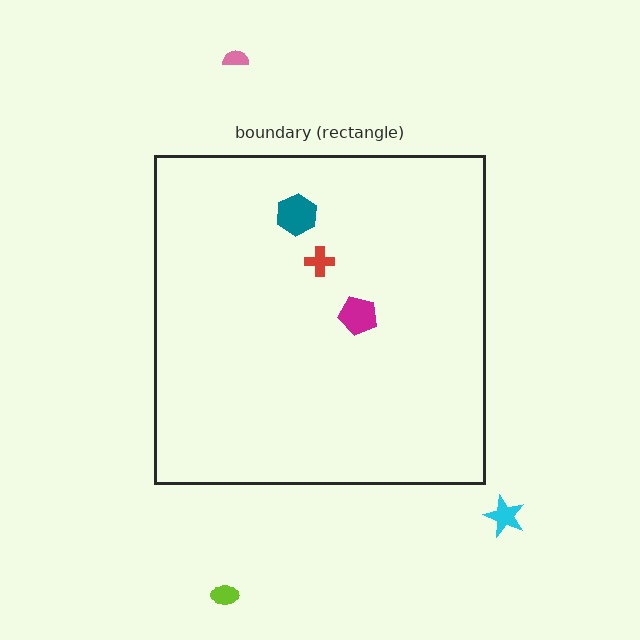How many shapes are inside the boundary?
3 inside, 3 outside.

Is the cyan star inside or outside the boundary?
Outside.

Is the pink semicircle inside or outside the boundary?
Outside.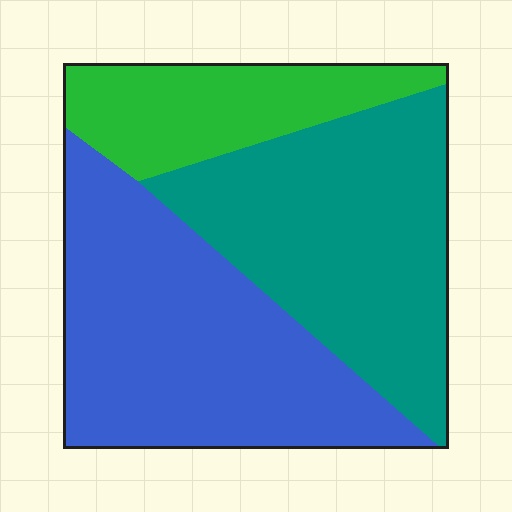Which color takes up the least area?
Green, at roughly 20%.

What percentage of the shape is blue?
Blue covers roughly 40% of the shape.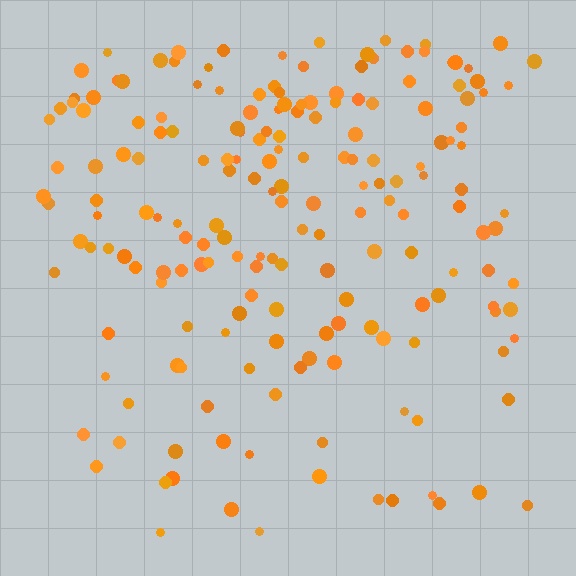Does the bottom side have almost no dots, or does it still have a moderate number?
Still a moderate number, just noticeably fewer than the top.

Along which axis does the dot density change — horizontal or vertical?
Vertical.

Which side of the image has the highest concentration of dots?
The top.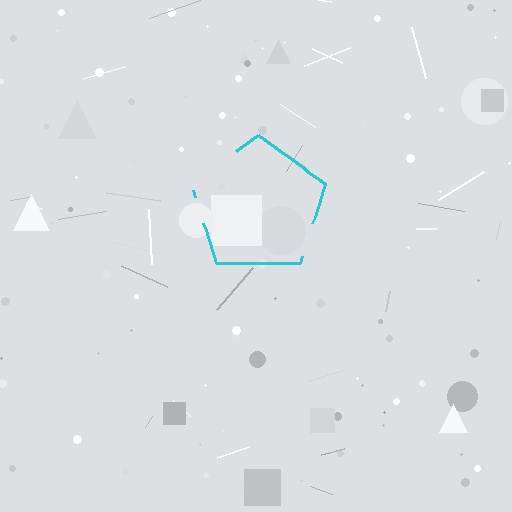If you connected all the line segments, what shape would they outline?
They would outline a pentagon.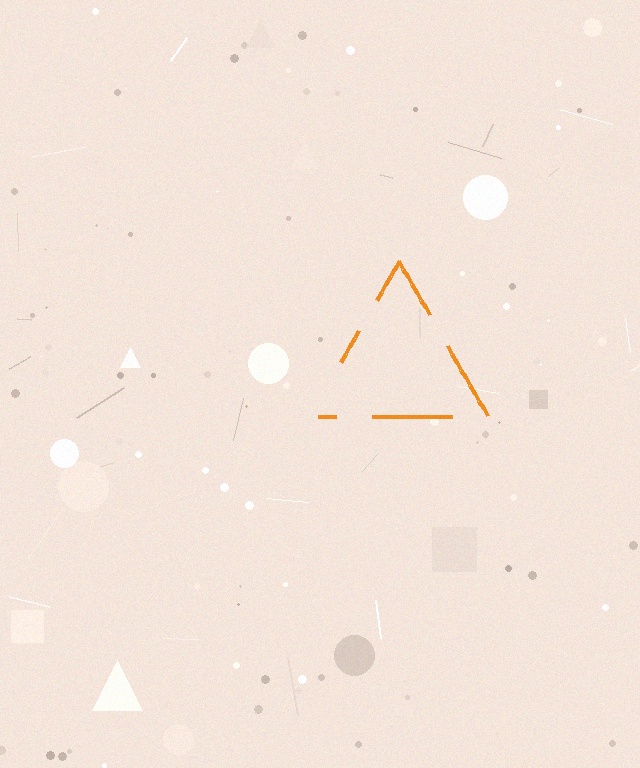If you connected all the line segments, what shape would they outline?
They would outline a triangle.